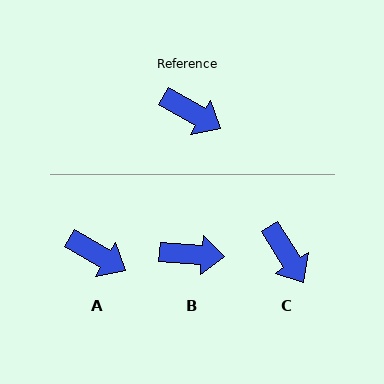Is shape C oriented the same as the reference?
No, it is off by about 28 degrees.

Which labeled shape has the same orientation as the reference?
A.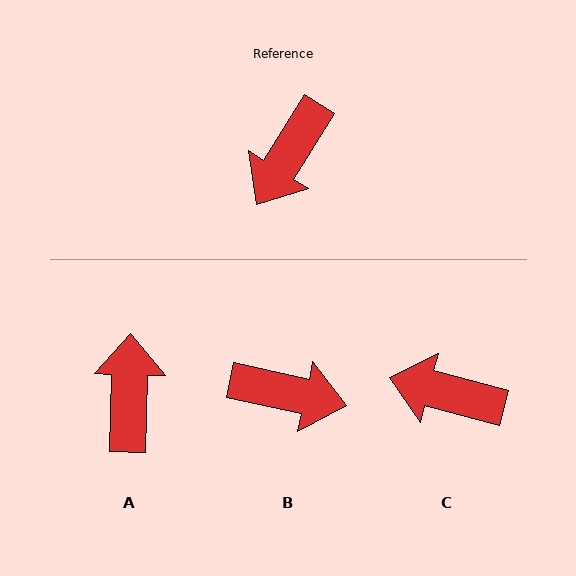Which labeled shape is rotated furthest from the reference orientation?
A, about 149 degrees away.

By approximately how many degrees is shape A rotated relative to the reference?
Approximately 149 degrees clockwise.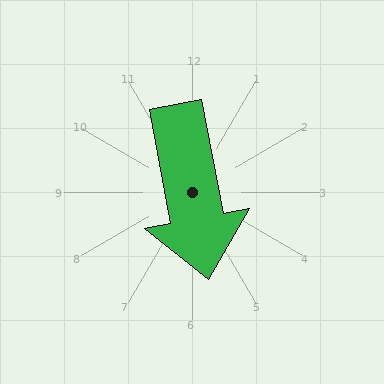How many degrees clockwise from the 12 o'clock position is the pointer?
Approximately 169 degrees.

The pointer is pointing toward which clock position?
Roughly 6 o'clock.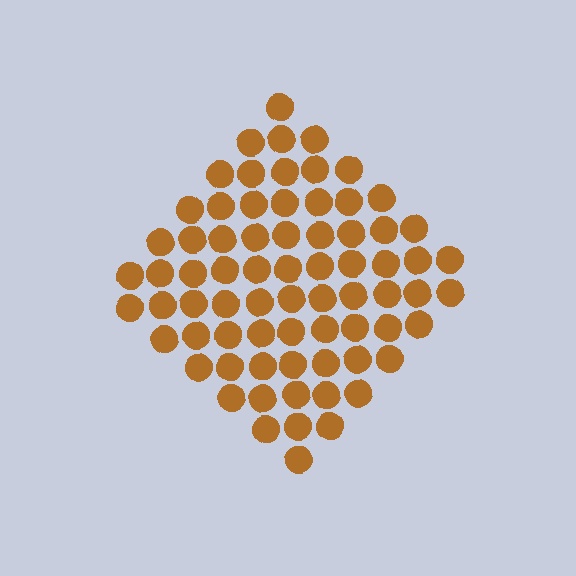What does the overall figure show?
The overall figure shows a diamond.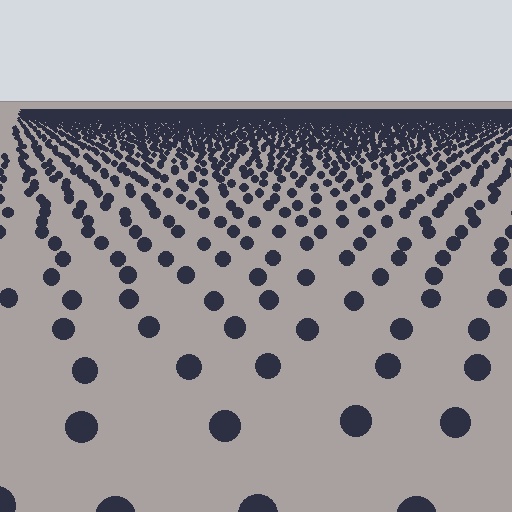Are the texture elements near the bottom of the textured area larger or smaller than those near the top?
Larger. Near the bottom, elements are closer to the viewer and appear at a bigger on-screen size.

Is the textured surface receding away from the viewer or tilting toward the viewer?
The surface is receding away from the viewer. Texture elements get smaller and denser toward the top.